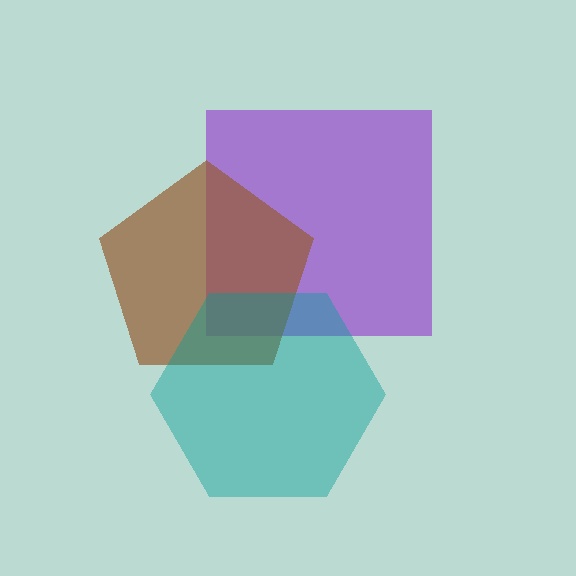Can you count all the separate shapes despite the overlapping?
Yes, there are 3 separate shapes.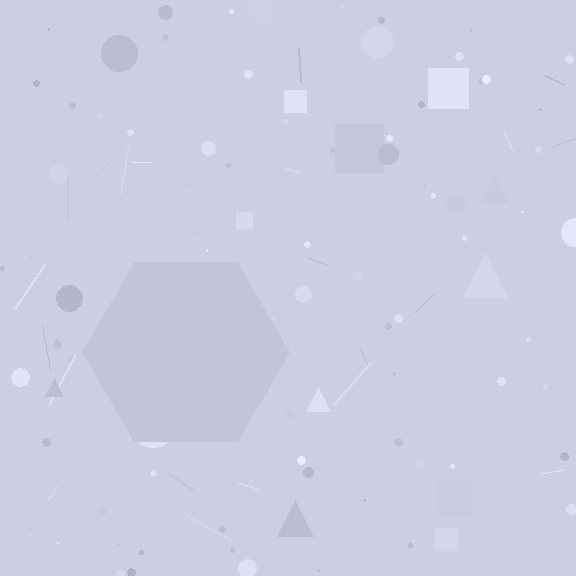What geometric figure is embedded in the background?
A hexagon is embedded in the background.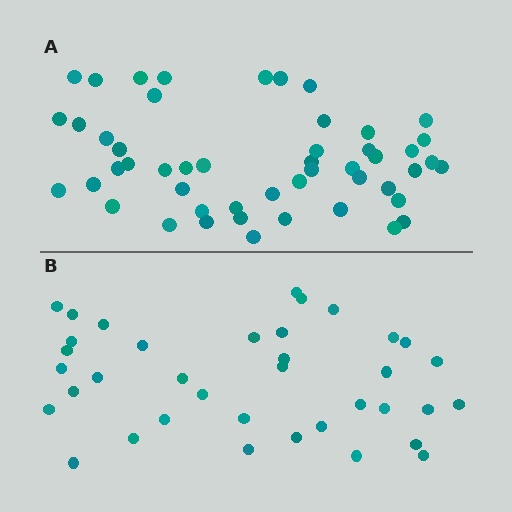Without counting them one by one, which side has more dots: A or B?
Region A (the top region) has more dots.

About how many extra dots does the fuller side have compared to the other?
Region A has approximately 15 more dots than region B.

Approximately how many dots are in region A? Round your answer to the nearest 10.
About 50 dots.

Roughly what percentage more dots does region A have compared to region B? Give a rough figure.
About 35% more.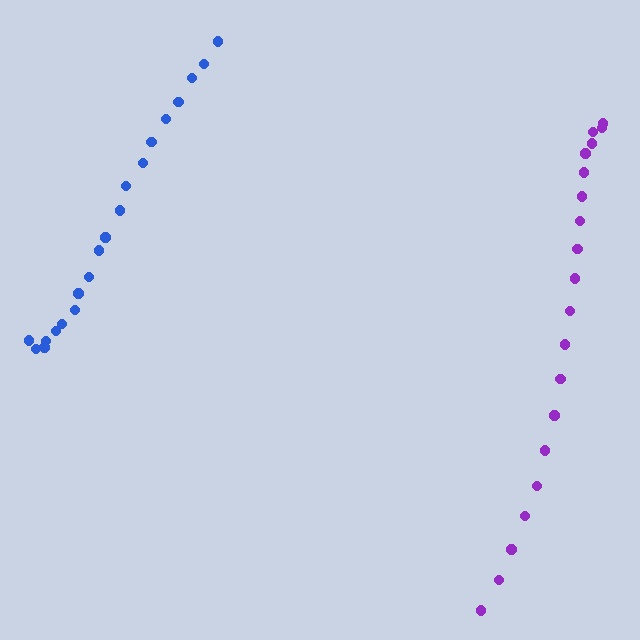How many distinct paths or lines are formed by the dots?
There are 2 distinct paths.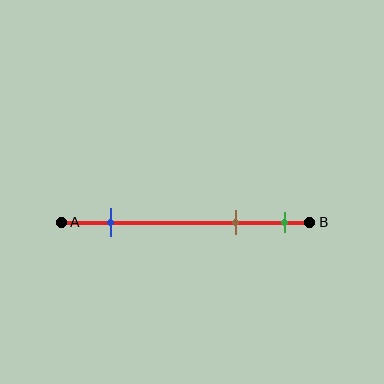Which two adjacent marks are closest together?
The brown and green marks are the closest adjacent pair.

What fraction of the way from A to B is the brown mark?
The brown mark is approximately 70% (0.7) of the way from A to B.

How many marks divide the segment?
There are 3 marks dividing the segment.